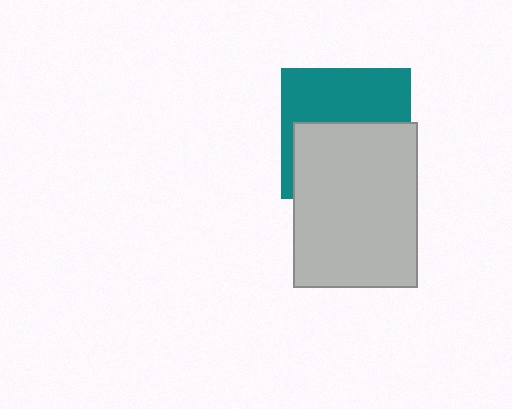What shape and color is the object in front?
The object in front is a light gray rectangle.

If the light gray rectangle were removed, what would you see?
You would see the complete teal square.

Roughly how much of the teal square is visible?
About half of it is visible (roughly 46%).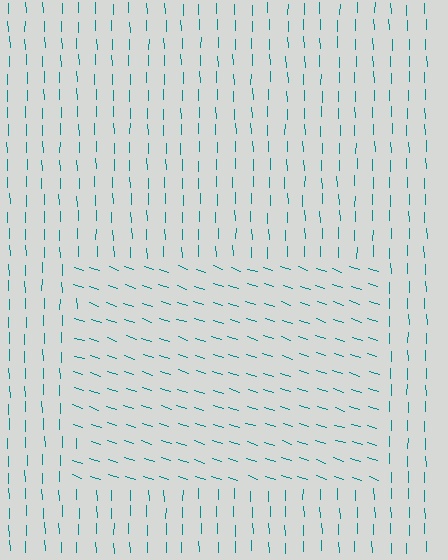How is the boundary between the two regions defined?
The boundary is defined purely by a change in line orientation (approximately 70 degrees difference). All lines are the same color and thickness.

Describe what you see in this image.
The image is filled with small teal line segments. A rectangle region in the image has lines oriented differently from the surrounding lines, creating a visible texture boundary.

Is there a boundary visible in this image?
Yes, there is a texture boundary formed by a change in line orientation.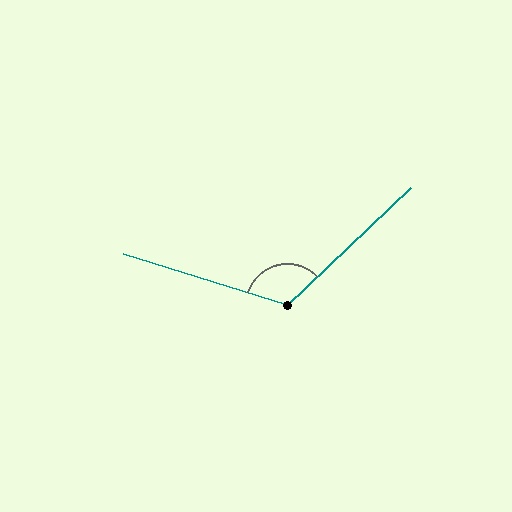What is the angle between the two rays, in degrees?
Approximately 119 degrees.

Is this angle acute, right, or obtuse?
It is obtuse.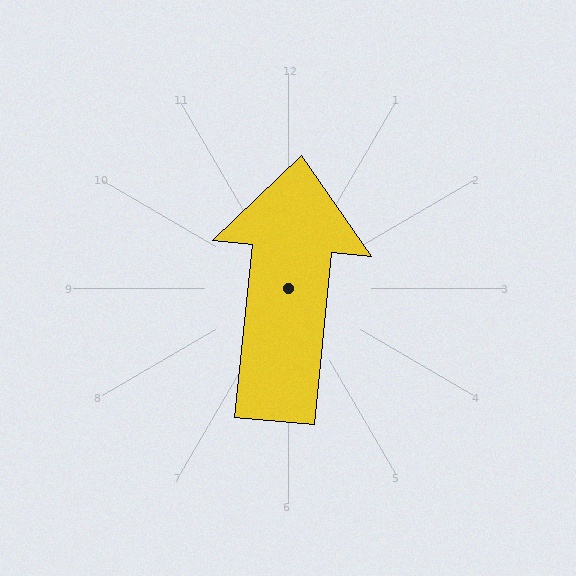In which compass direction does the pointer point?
North.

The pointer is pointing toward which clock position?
Roughly 12 o'clock.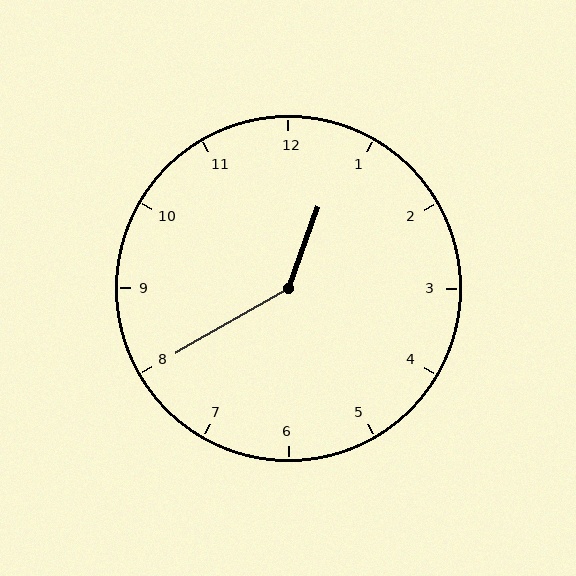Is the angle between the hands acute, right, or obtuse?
It is obtuse.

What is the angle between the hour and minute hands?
Approximately 140 degrees.